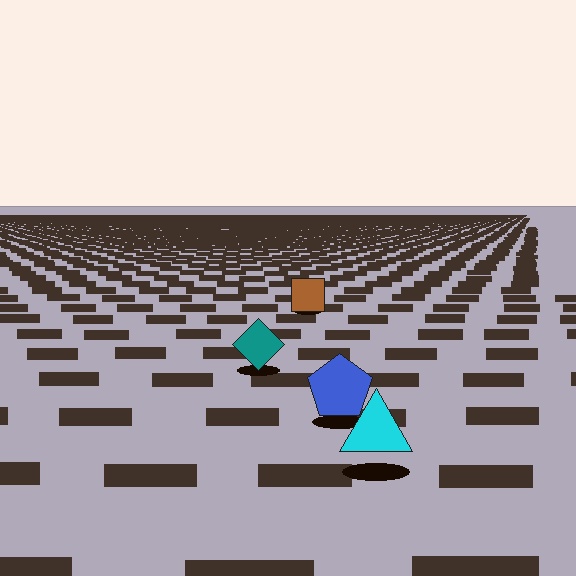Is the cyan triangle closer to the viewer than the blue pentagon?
Yes. The cyan triangle is closer — you can tell from the texture gradient: the ground texture is coarser near it.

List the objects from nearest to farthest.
From nearest to farthest: the cyan triangle, the blue pentagon, the teal diamond, the brown square.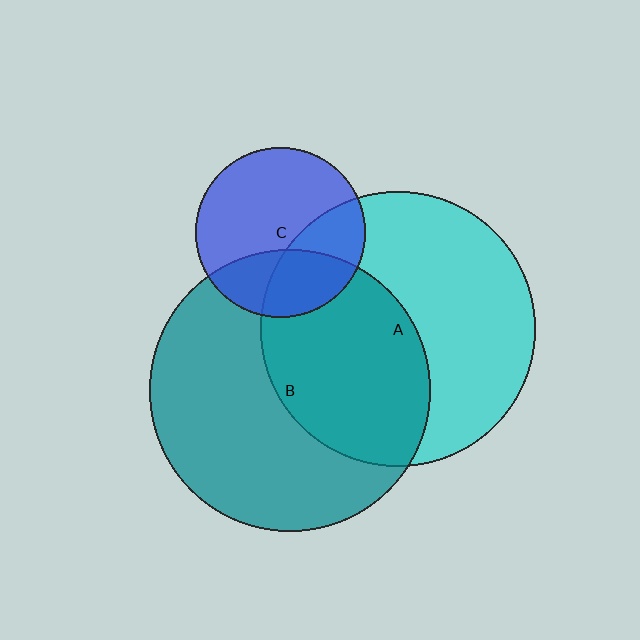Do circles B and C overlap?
Yes.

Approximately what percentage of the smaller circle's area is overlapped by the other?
Approximately 30%.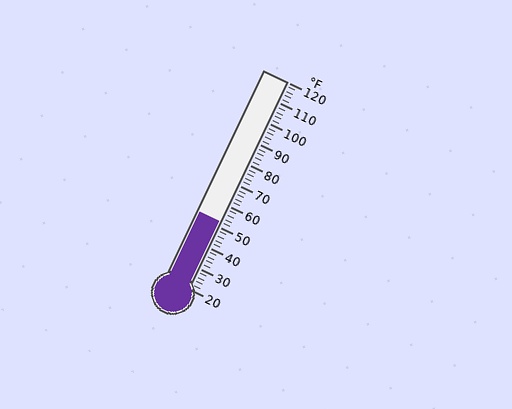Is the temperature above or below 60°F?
The temperature is below 60°F.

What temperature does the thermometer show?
The thermometer shows approximately 52°F.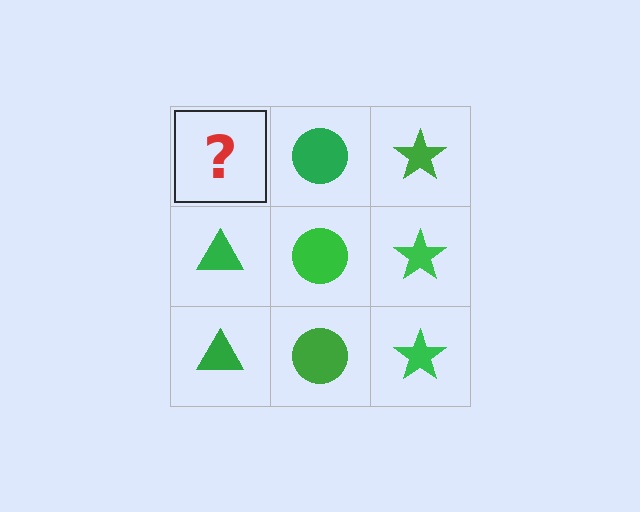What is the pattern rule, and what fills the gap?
The rule is that each column has a consistent shape. The gap should be filled with a green triangle.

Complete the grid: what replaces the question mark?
The question mark should be replaced with a green triangle.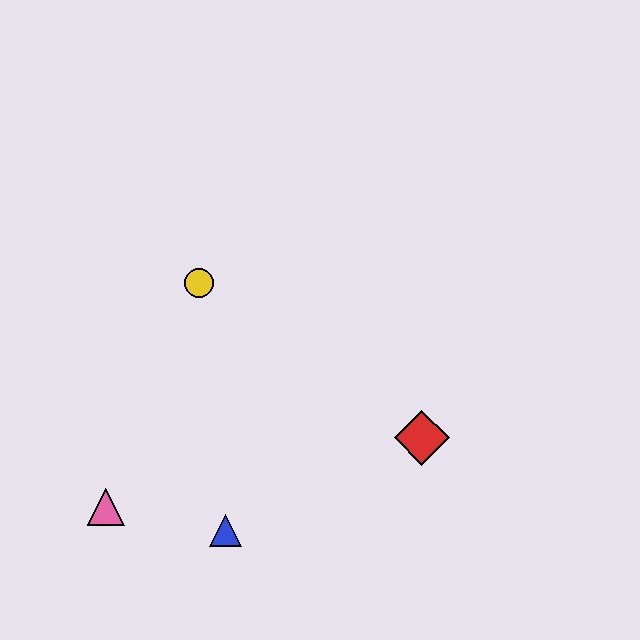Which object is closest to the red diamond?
The blue triangle is closest to the red diamond.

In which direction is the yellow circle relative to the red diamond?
The yellow circle is to the left of the red diamond.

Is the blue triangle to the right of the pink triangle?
Yes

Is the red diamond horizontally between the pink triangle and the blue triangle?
No